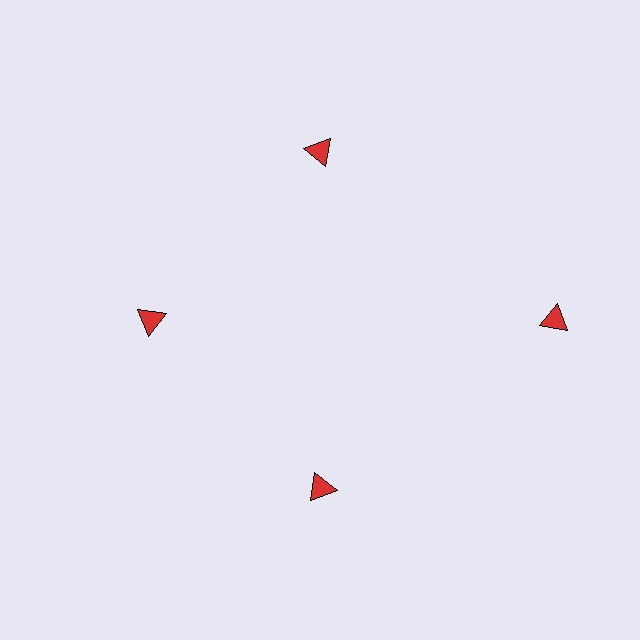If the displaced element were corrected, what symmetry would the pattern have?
It would have 4-fold rotational symmetry — the pattern would map onto itself every 90 degrees.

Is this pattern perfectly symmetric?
No. The 4 red triangles are arranged in a ring, but one element near the 3 o'clock position is pushed outward from the center, breaking the 4-fold rotational symmetry.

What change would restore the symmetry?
The symmetry would be restored by moving it inward, back onto the ring so that all 4 triangles sit at equal angles and equal distance from the center.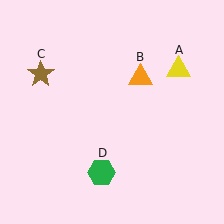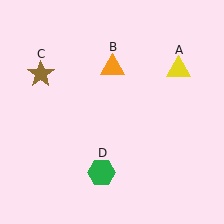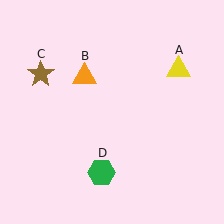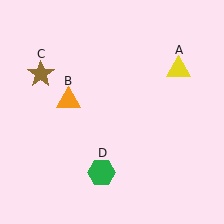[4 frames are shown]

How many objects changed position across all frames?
1 object changed position: orange triangle (object B).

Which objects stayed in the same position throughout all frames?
Yellow triangle (object A) and brown star (object C) and green hexagon (object D) remained stationary.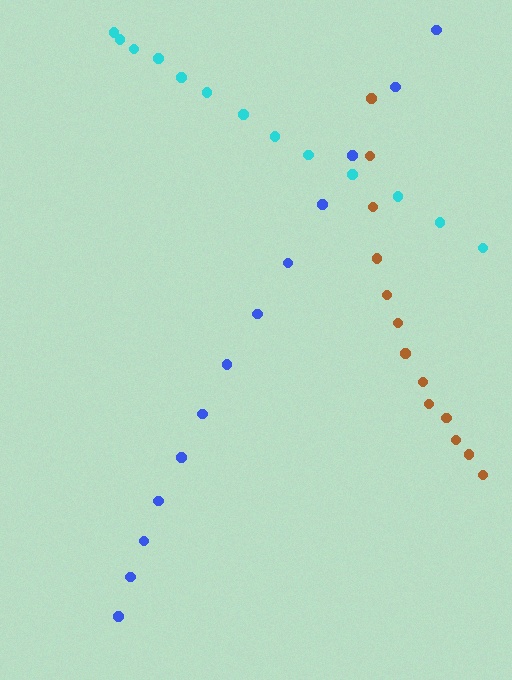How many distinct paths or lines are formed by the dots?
There are 3 distinct paths.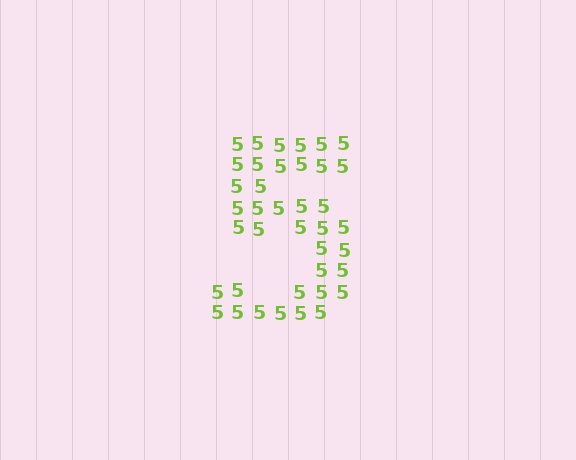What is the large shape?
The large shape is the digit 5.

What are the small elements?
The small elements are digit 5's.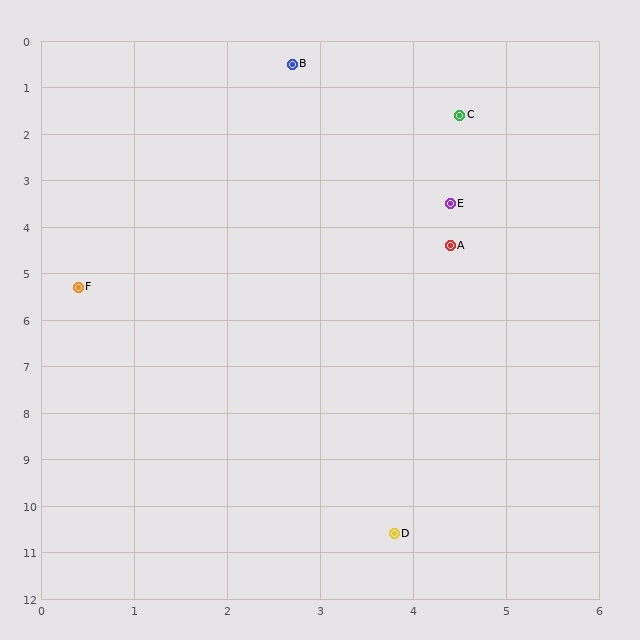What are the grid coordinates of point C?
Point C is at approximately (4.5, 1.6).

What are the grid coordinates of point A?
Point A is at approximately (4.4, 4.4).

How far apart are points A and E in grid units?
Points A and E are about 0.9 grid units apart.